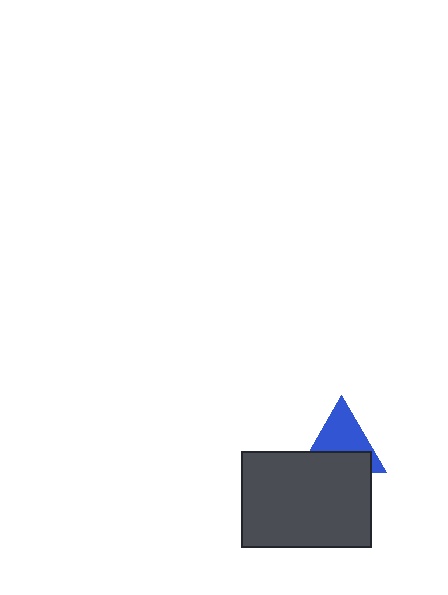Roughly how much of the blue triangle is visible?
About half of it is visible (roughly 58%).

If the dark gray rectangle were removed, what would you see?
You would see the complete blue triangle.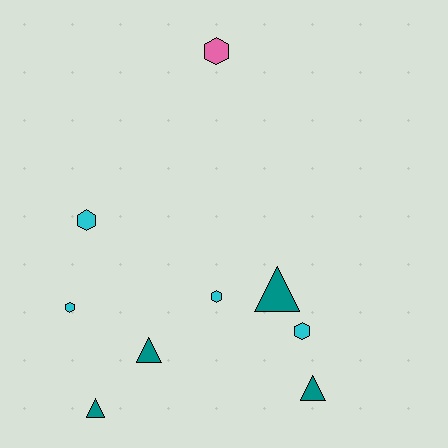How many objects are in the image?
There are 9 objects.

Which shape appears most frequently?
Hexagon, with 5 objects.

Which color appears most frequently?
Teal, with 4 objects.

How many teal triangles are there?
There are 4 teal triangles.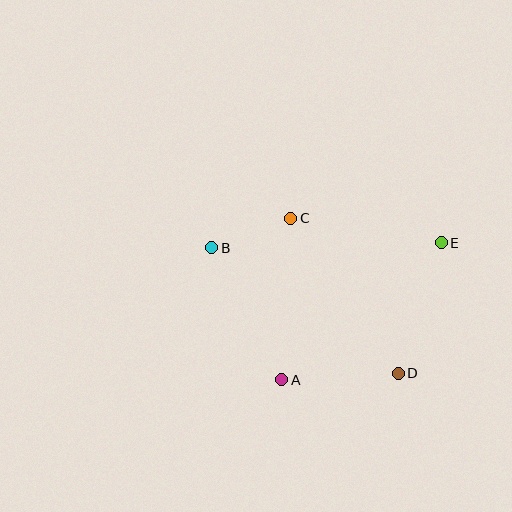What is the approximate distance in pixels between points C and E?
The distance between C and E is approximately 152 pixels.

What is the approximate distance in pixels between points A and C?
The distance between A and C is approximately 161 pixels.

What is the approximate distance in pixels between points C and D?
The distance between C and D is approximately 189 pixels.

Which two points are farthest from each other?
Points B and E are farthest from each other.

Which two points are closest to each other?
Points B and C are closest to each other.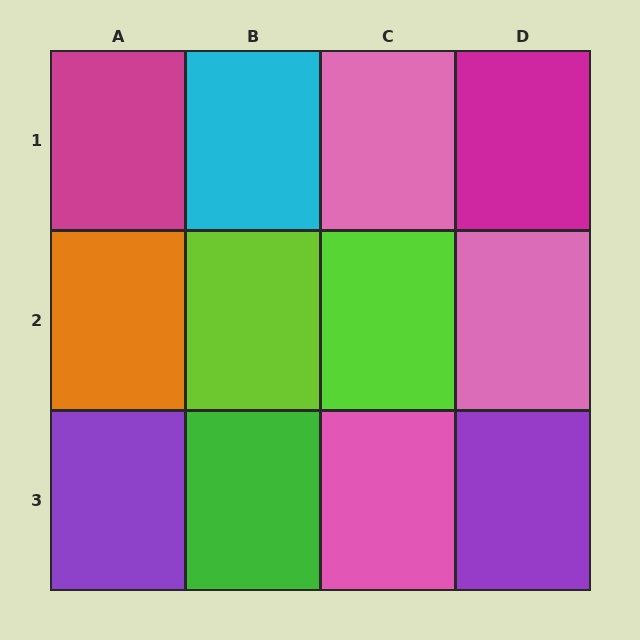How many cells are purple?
2 cells are purple.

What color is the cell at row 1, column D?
Magenta.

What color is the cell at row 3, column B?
Green.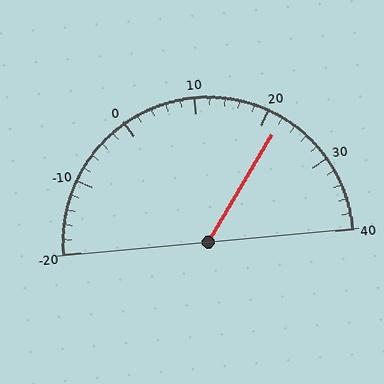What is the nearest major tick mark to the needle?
The nearest major tick mark is 20.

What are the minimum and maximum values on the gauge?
The gauge ranges from -20 to 40.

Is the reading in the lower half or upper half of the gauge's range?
The reading is in the upper half of the range (-20 to 40).